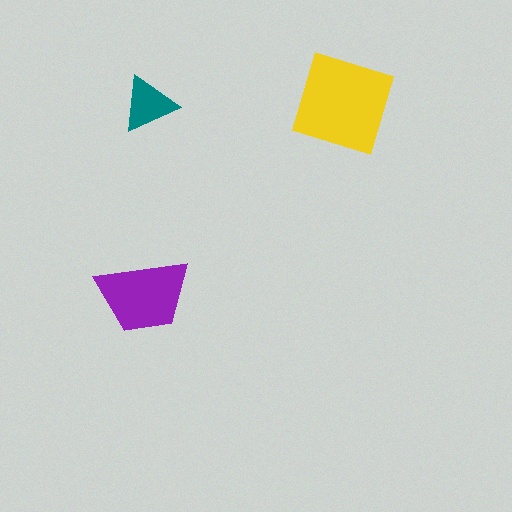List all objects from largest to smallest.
The yellow square, the purple trapezoid, the teal triangle.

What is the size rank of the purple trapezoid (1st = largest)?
2nd.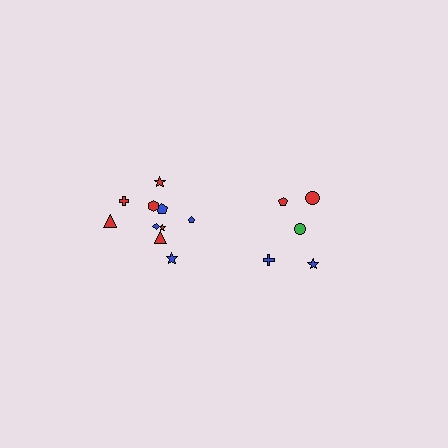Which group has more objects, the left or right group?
The left group.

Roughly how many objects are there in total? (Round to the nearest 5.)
Roughly 15 objects in total.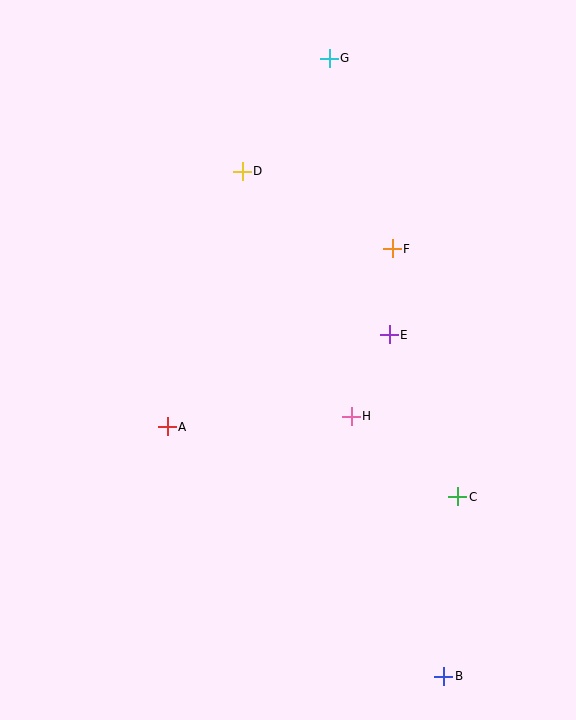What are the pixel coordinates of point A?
Point A is at (167, 427).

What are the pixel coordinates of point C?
Point C is at (458, 497).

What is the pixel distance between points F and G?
The distance between F and G is 201 pixels.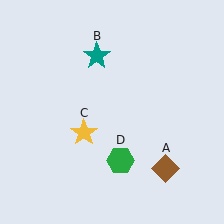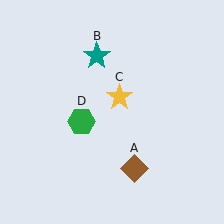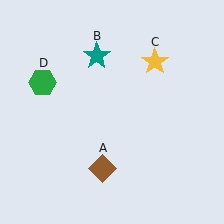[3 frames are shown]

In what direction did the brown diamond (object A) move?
The brown diamond (object A) moved left.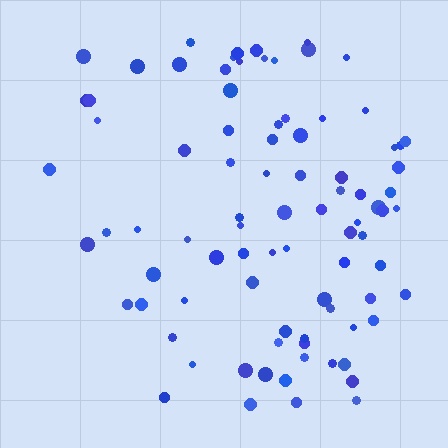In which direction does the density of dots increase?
From left to right, with the right side densest.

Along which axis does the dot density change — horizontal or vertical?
Horizontal.